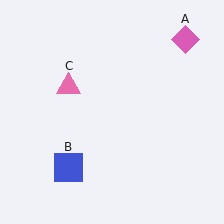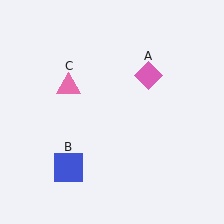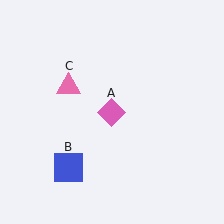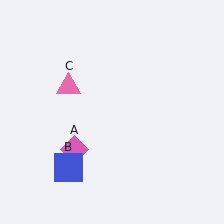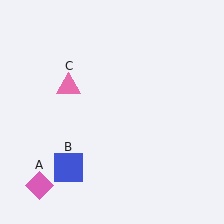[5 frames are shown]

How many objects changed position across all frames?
1 object changed position: pink diamond (object A).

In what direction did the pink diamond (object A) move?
The pink diamond (object A) moved down and to the left.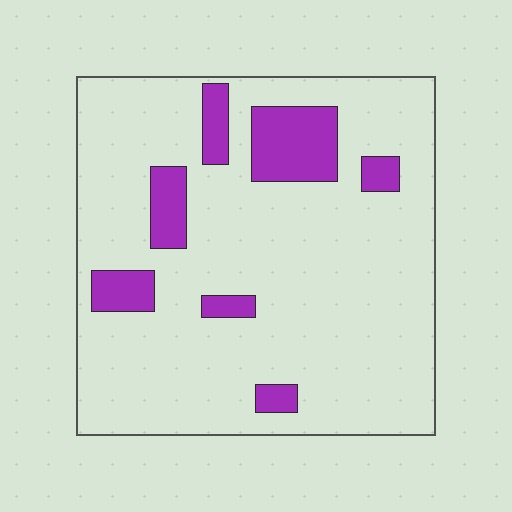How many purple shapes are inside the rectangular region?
7.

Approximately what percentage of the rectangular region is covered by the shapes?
Approximately 15%.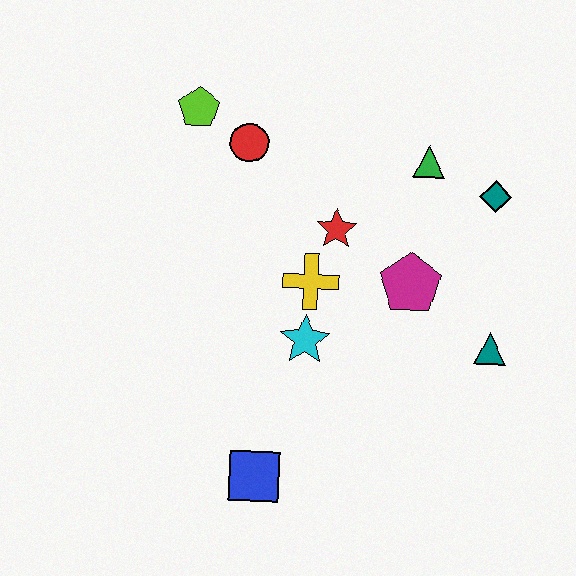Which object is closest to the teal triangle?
The magenta pentagon is closest to the teal triangle.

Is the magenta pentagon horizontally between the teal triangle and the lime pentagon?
Yes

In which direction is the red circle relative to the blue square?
The red circle is above the blue square.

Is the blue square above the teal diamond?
No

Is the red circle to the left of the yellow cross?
Yes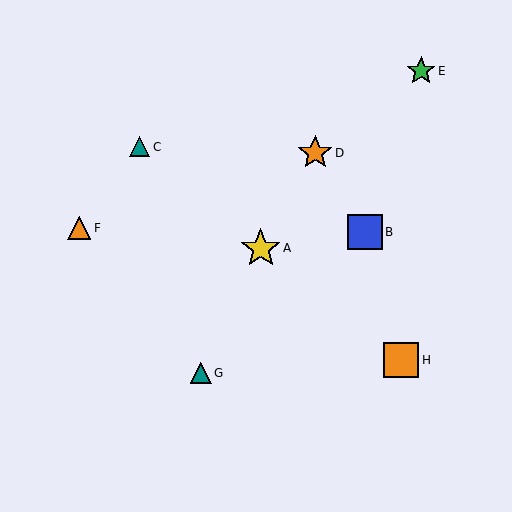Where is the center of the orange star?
The center of the orange star is at (315, 153).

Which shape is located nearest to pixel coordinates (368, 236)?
The blue square (labeled B) at (365, 232) is nearest to that location.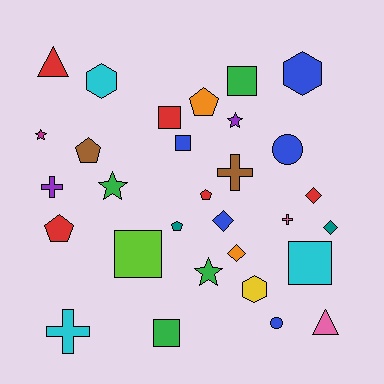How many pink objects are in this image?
There are 2 pink objects.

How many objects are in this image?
There are 30 objects.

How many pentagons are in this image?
There are 5 pentagons.